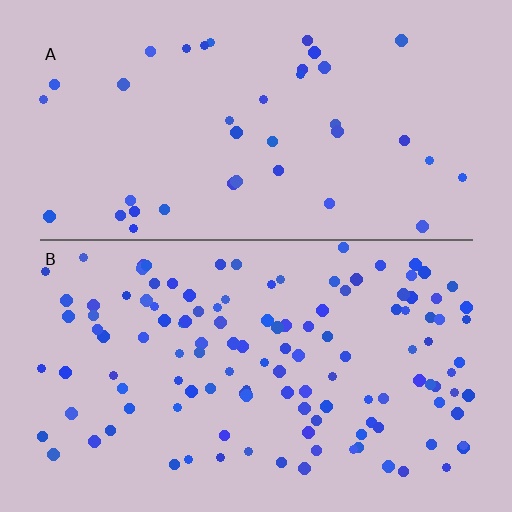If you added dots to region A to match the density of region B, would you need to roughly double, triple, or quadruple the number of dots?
Approximately triple.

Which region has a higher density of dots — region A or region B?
B (the bottom).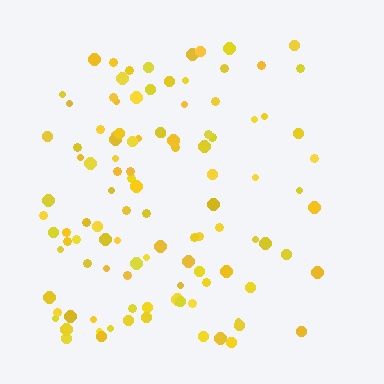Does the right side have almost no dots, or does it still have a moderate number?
Still a moderate number, just noticeably fewer than the left.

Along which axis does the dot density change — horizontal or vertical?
Horizontal.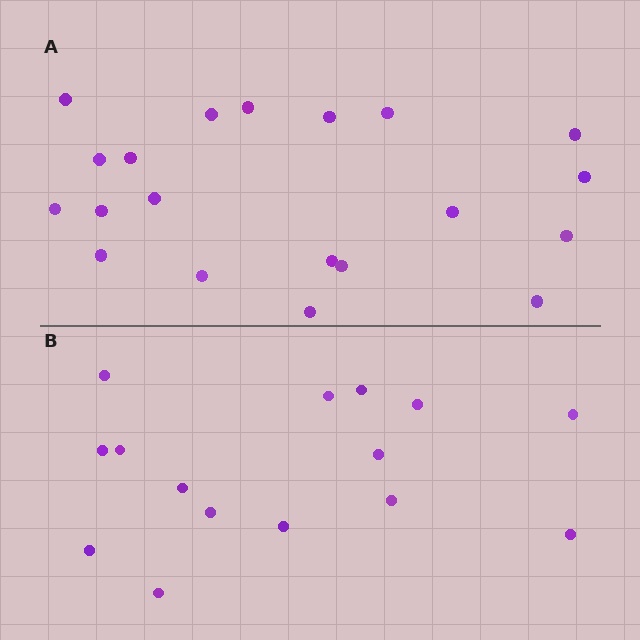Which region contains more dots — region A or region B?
Region A (the top region) has more dots.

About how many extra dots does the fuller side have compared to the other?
Region A has about 5 more dots than region B.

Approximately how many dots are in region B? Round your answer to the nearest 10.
About 20 dots. (The exact count is 15, which rounds to 20.)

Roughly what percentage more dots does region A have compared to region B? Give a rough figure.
About 35% more.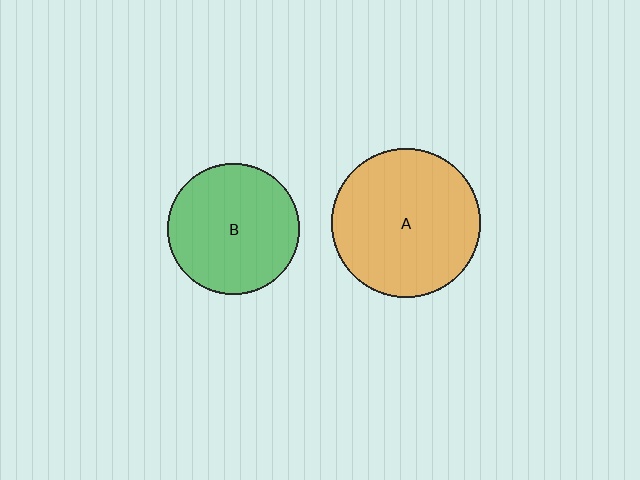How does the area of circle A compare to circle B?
Approximately 1.3 times.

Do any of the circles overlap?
No, none of the circles overlap.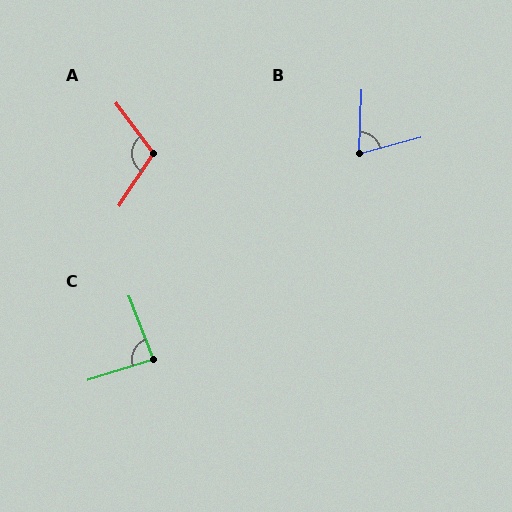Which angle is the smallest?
B, at approximately 73 degrees.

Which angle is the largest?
A, at approximately 110 degrees.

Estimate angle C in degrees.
Approximately 86 degrees.